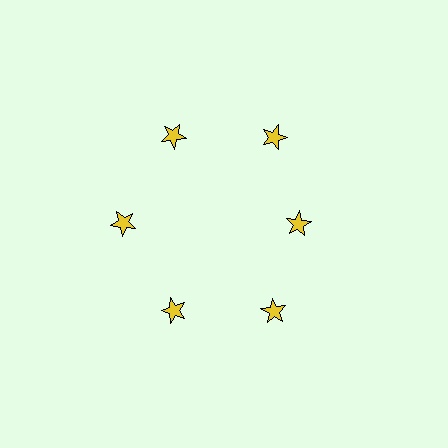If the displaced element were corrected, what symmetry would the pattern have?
It would have 6-fold rotational symmetry — the pattern would map onto itself every 60 degrees.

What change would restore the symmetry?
The symmetry would be restored by moving it outward, back onto the ring so that all 6 stars sit at equal angles and equal distance from the center.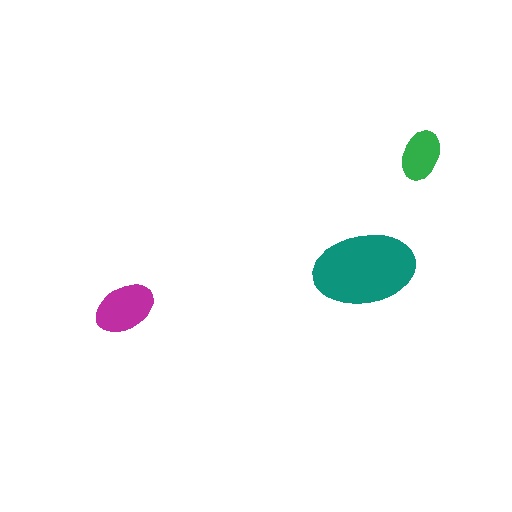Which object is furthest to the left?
The magenta ellipse is leftmost.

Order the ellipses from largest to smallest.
the teal one, the magenta one, the green one.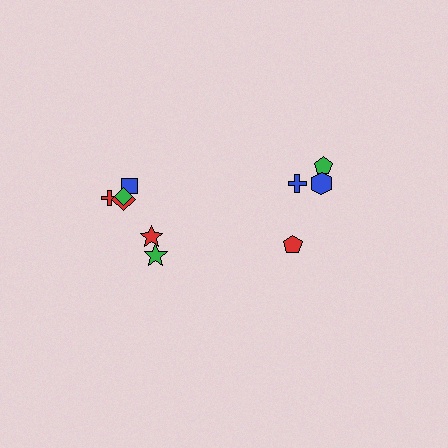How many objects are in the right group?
There are 4 objects.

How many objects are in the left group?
There are 6 objects.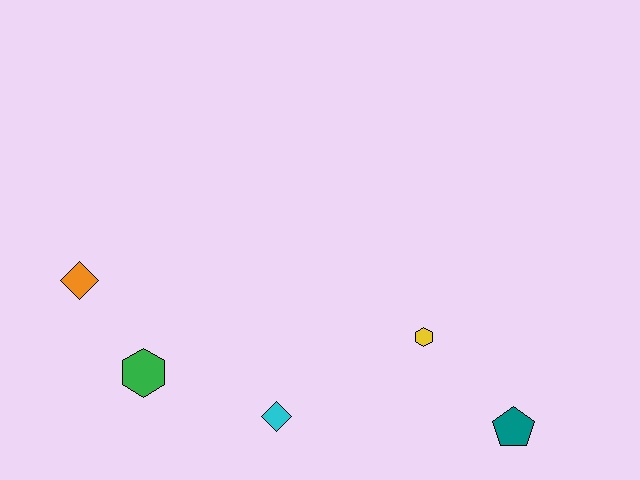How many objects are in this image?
There are 5 objects.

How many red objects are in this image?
There are no red objects.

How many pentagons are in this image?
There is 1 pentagon.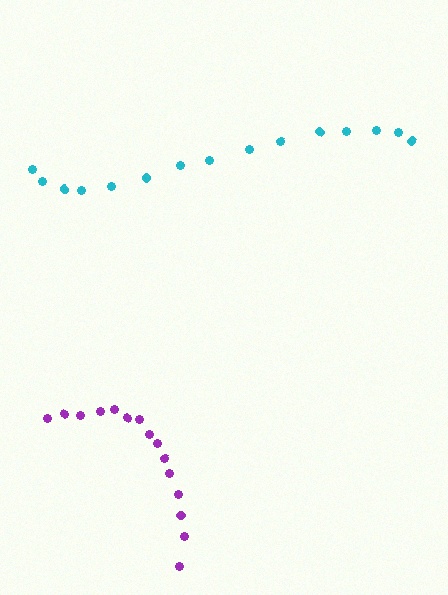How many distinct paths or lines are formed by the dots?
There are 2 distinct paths.